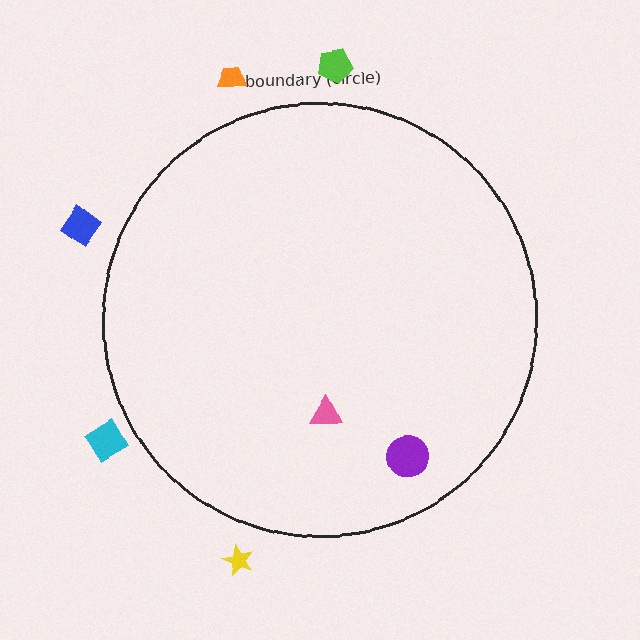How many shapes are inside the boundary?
2 inside, 5 outside.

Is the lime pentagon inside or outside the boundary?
Outside.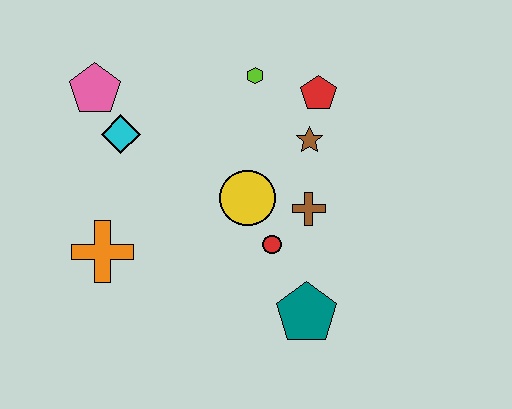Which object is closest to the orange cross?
The cyan diamond is closest to the orange cross.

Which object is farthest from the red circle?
The pink pentagon is farthest from the red circle.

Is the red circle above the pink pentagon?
No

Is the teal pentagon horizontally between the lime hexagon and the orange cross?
No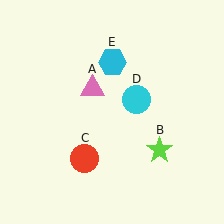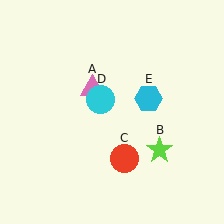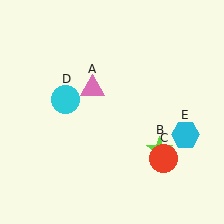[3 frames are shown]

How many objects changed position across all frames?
3 objects changed position: red circle (object C), cyan circle (object D), cyan hexagon (object E).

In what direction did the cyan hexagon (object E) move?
The cyan hexagon (object E) moved down and to the right.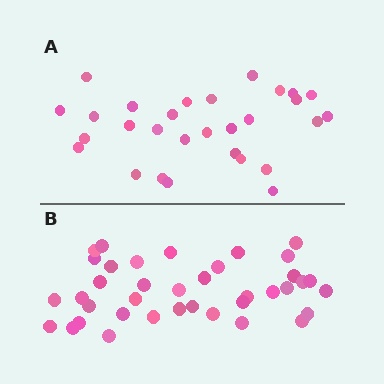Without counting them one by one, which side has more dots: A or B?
Region B (the bottom region) has more dots.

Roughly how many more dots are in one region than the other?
Region B has roughly 8 or so more dots than region A.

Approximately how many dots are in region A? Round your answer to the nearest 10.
About 30 dots. (The exact count is 29, which rounds to 30.)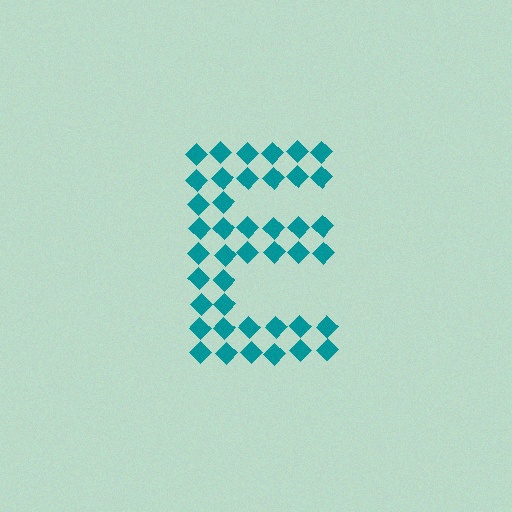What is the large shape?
The large shape is the letter E.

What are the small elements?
The small elements are diamonds.